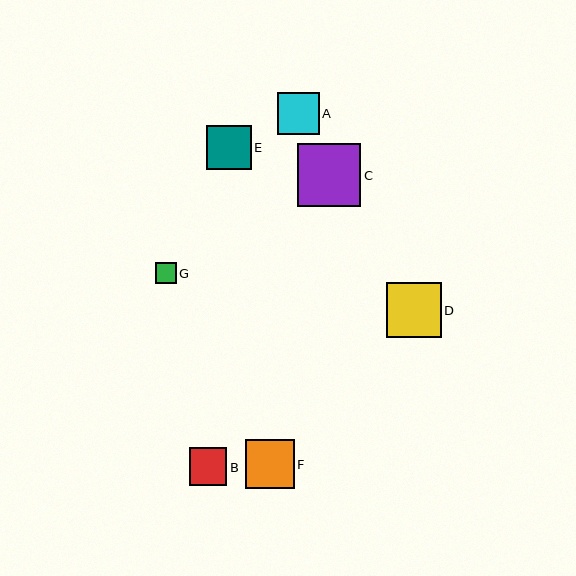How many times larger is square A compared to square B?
Square A is approximately 1.1 times the size of square B.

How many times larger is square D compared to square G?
Square D is approximately 2.6 times the size of square G.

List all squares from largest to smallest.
From largest to smallest: C, D, F, E, A, B, G.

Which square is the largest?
Square C is the largest with a size of approximately 63 pixels.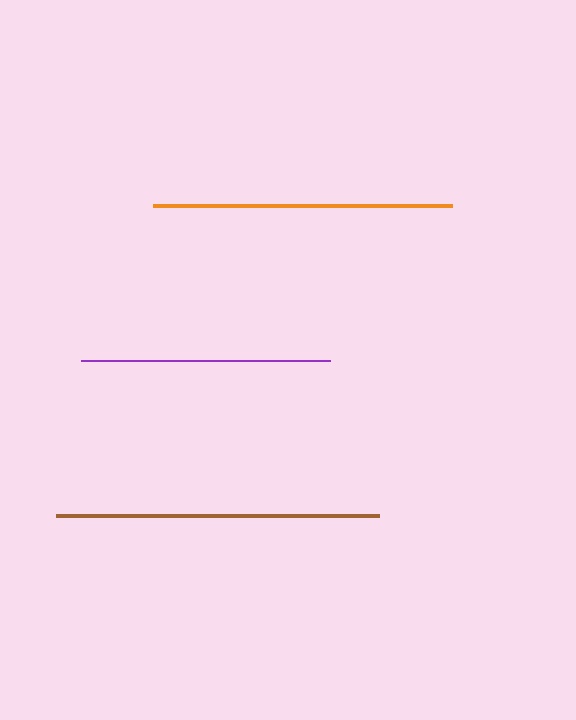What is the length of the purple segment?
The purple segment is approximately 249 pixels long.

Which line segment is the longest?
The brown line is the longest at approximately 323 pixels.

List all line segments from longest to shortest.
From longest to shortest: brown, orange, purple.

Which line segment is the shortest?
The purple line is the shortest at approximately 249 pixels.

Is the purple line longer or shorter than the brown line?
The brown line is longer than the purple line.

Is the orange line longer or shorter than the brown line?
The brown line is longer than the orange line.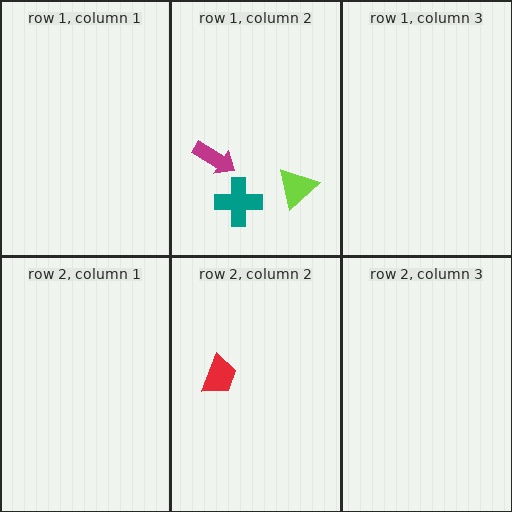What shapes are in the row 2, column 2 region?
The red trapezoid.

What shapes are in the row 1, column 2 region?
The teal cross, the lime triangle, the magenta arrow.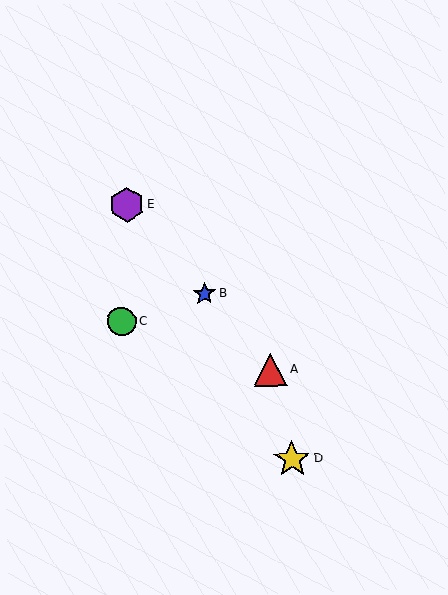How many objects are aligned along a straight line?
3 objects (A, B, E) are aligned along a straight line.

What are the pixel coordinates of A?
Object A is at (270, 370).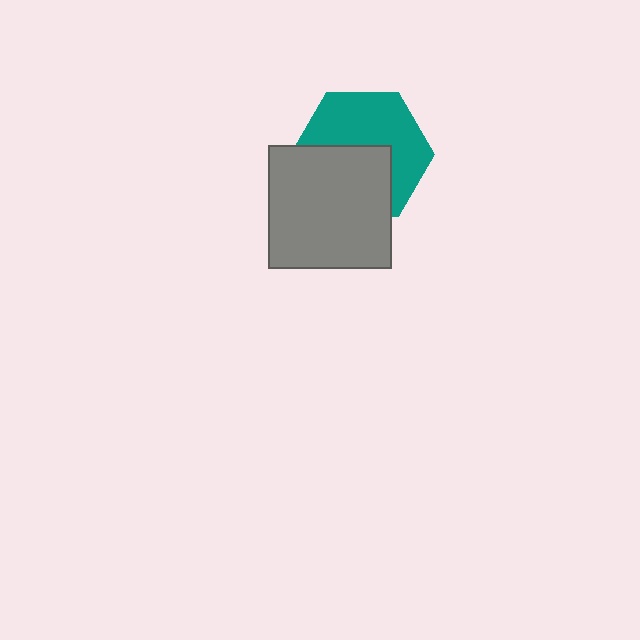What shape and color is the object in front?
The object in front is a gray square.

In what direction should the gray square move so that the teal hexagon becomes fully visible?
The gray square should move down. That is the shortest direction to clear the overlap and leave the teal hexagon fully visible.